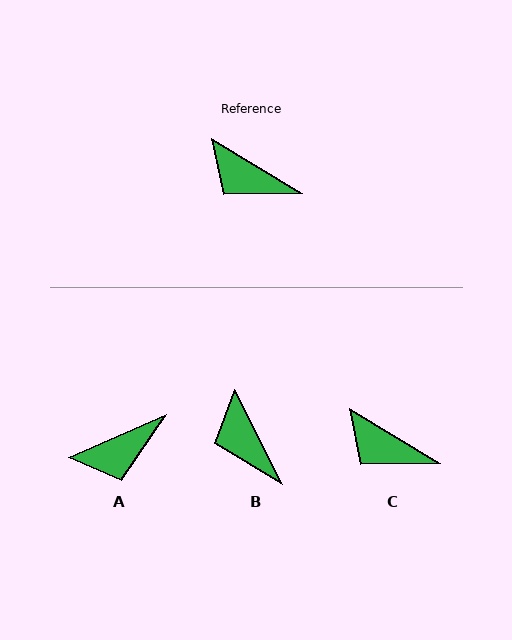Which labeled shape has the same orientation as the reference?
C.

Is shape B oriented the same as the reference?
No, it is off by about 32 degrees.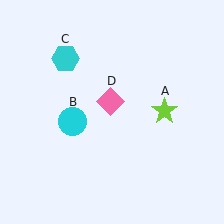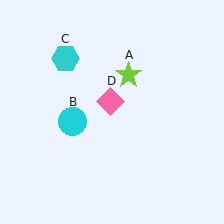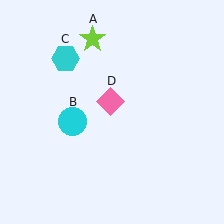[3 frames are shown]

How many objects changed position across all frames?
1 object changed position: lime star (object A).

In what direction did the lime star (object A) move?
The lime star (object A) moved up and to the left.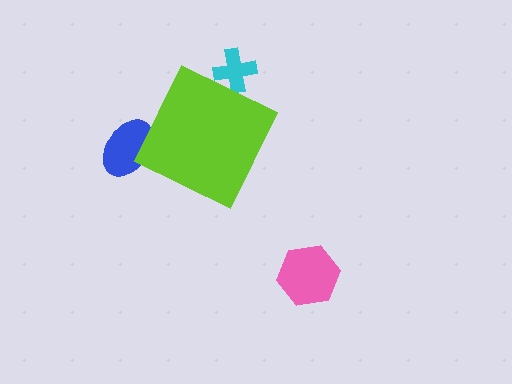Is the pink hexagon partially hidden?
No, the pink hexagon is fully visible.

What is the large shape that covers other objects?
A lime diamond.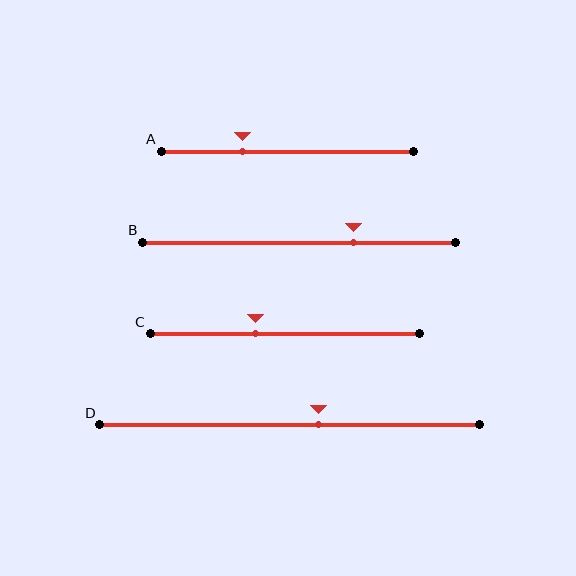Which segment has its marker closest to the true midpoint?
Segment D has its marker closest to the true midpoint.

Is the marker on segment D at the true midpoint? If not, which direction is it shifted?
No, the marker on segment D is shifted to the right by about 8% of the segment length.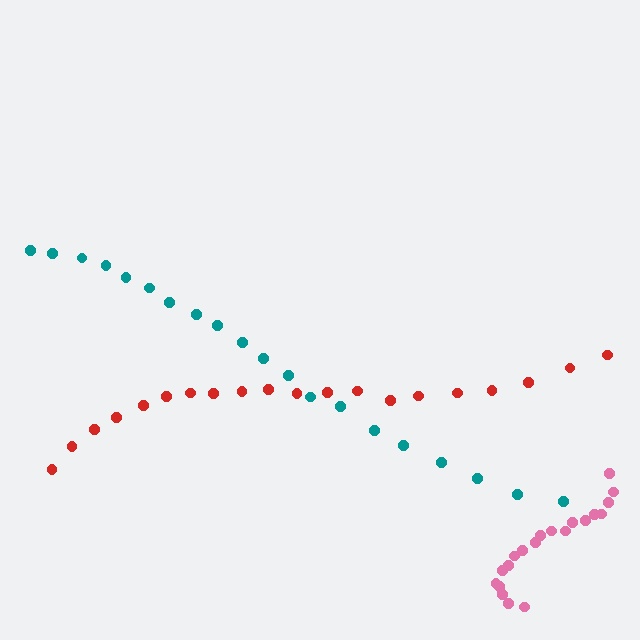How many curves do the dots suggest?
There are 3 distinct paths.